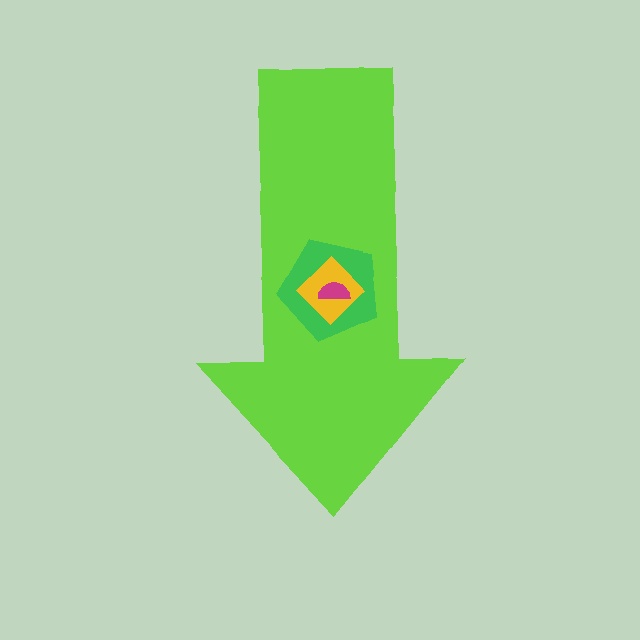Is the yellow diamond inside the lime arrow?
Yes.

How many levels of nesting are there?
4.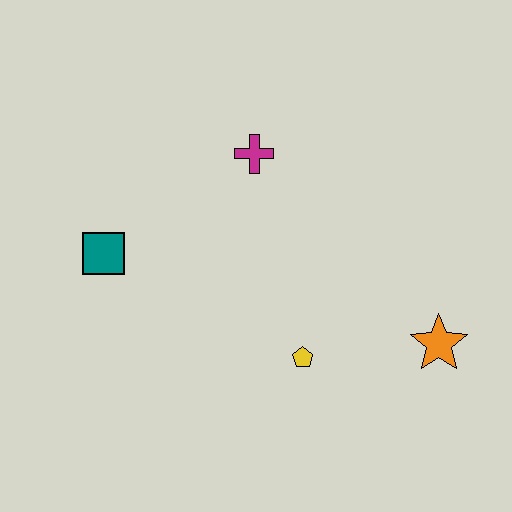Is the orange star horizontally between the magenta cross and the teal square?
No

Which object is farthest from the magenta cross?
The orange star is farthest from the magenta cross.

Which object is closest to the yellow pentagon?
The orange star is closest to the yellow pentagon.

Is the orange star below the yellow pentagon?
No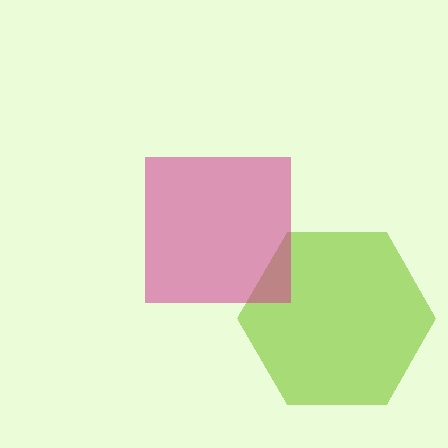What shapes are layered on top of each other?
The layered shapes are: a lime hexagon, a magenta square.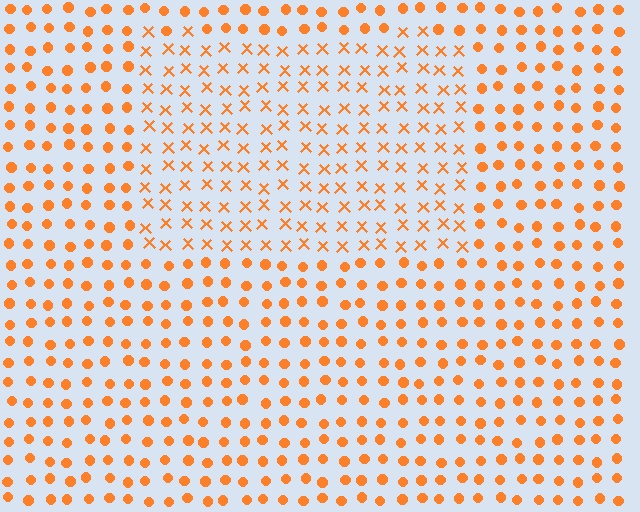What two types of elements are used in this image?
The image uses X marks inside the rectangle region and circles outside it.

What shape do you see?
I see a rectangle.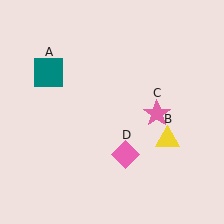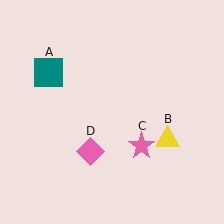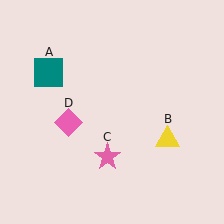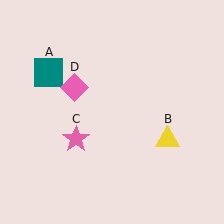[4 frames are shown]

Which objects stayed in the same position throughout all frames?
Teal square (object A) and yellow triangle (object B) remained stationary.